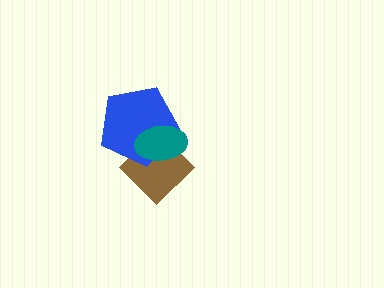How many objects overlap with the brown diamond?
2 objects overlap with the brown diamond.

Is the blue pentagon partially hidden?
Yes, it is partially covered by another shape.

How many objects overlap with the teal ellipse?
2 objects overlap with the teal ellipse.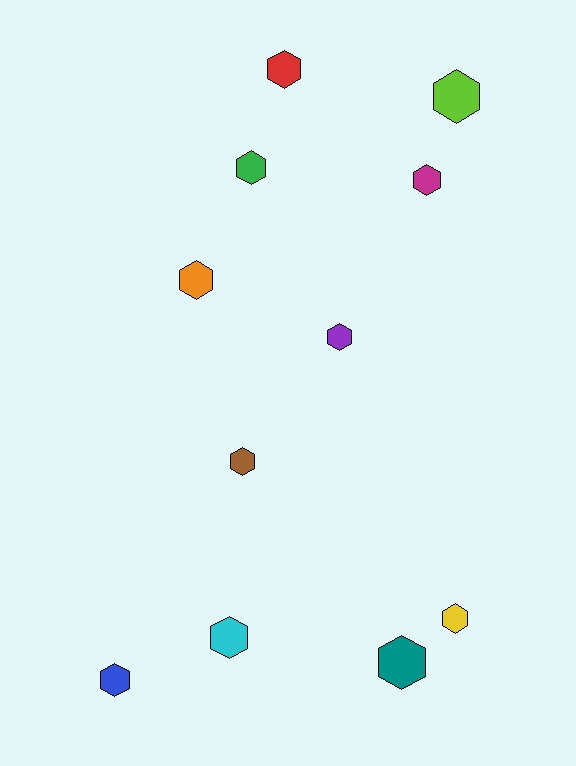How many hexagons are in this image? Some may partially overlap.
There are 11 hexagons.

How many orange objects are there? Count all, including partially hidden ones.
There is 1 orange object.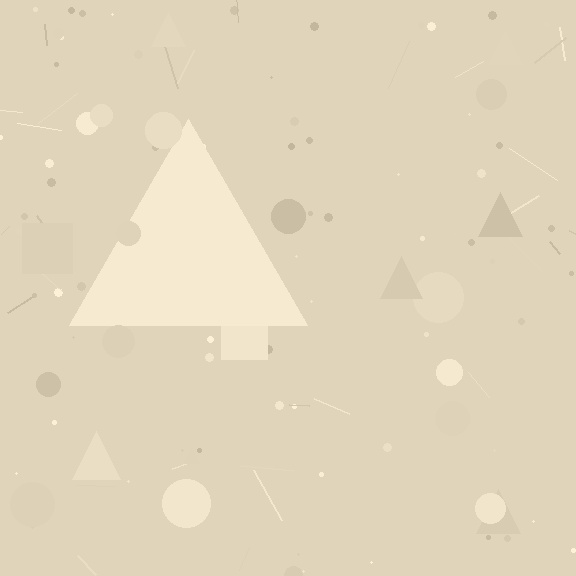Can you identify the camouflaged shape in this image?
The camouflaged shape is a triangle.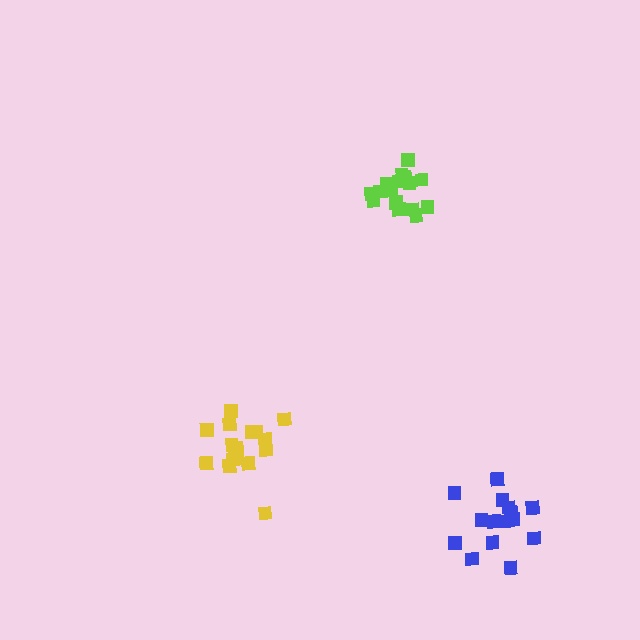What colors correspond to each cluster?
The clusters are colored: yellow, blue, lime.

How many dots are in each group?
Group 1: 17 dots, Group 2: 15 dots, Group 3: 16 dots (48 total).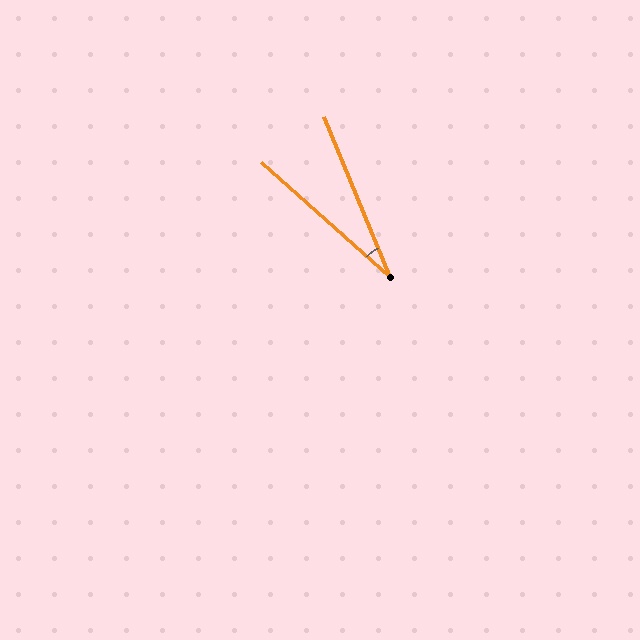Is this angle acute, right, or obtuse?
It is acute.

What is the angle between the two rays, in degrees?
Approximately 26 degrees.